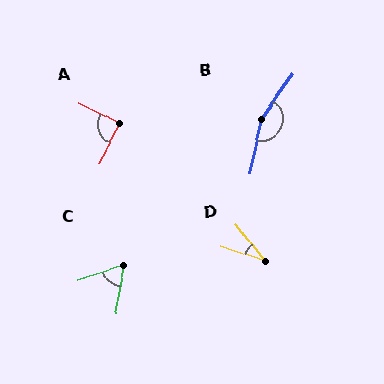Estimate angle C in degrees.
Approximately 61 degrees.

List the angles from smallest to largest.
D (33°), C (61°), A (89°), B (157°).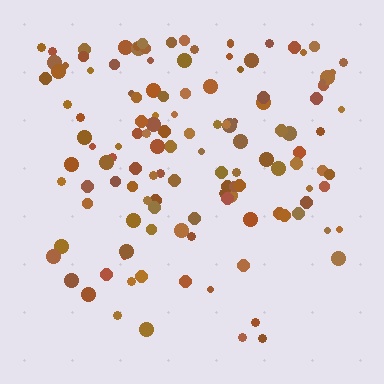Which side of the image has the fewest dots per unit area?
The bottom.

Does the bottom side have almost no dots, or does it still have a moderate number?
Still a moderate number, just noticeably fewer than the top.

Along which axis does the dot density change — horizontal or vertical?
Vertical.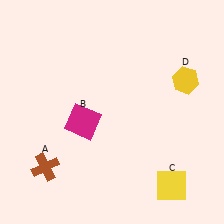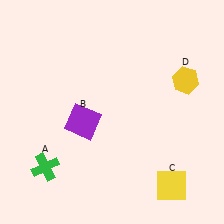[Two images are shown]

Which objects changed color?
A changed from brown to green. B changed from magenta to purple.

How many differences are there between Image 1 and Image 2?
There are 2 differences between the two images.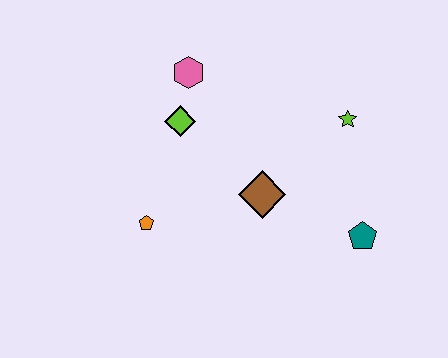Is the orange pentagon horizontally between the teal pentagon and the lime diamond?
No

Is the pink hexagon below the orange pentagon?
No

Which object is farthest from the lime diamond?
The teal pentagon is farthest from the lime diamond.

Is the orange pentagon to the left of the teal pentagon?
Yes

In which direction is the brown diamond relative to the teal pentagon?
The brown diamond is to the left of the teal pentagon.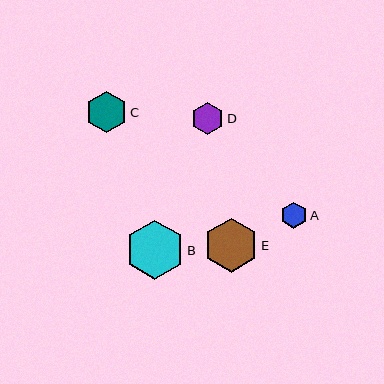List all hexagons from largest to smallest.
From largest to smallest: B, E, C, D, A.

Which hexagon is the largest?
Hexagon B is the largest with a size of approximately 59 pixels.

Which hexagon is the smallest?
Hexagon A is the smallest with a size of approximately 27 pixels.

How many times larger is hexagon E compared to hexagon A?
Hexagon E is approximately 2.0 times the size of hexagon A.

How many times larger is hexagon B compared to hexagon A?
Hexagon B is approximately 2.2 times the size of hexagon A.